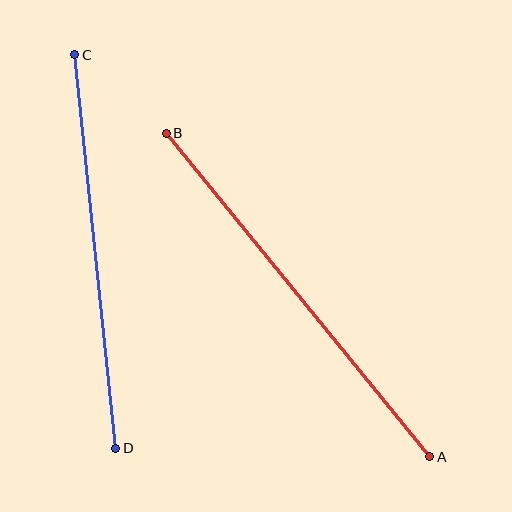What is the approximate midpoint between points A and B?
The midpoint is at approximately (298, 295) pixels.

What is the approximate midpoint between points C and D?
The midpoint is at approximately (95, 252) pixels.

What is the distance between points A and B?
The distance is approximately 417 pixels.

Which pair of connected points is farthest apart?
Points A and B are farthest apart.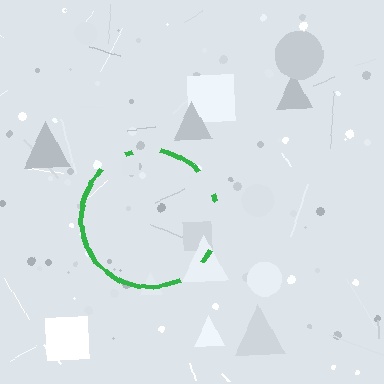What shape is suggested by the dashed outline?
The dashed outline suggests a circle.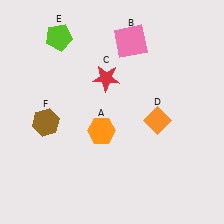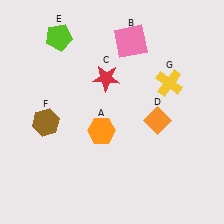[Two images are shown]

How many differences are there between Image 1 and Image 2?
There is 1 difference between the two images.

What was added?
A yellow cross (G) was added in Image 2.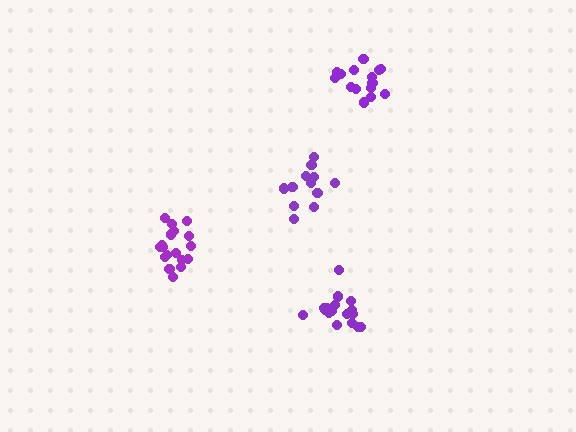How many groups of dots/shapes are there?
There are 4 groups.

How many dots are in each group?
Group 1: 15 dots, Group 2: 13 dots, Group 3: 18 dots, Group 4: 17 dots (63 total).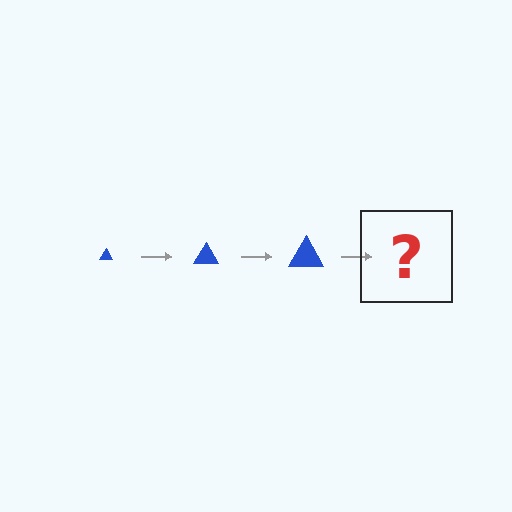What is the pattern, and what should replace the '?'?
The pattern is that the triangle gets progressively larger each step. The '?' should be a blue triangle, larger than the previous one.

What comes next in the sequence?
The next element should be a blue triangle, larger than the previous one.